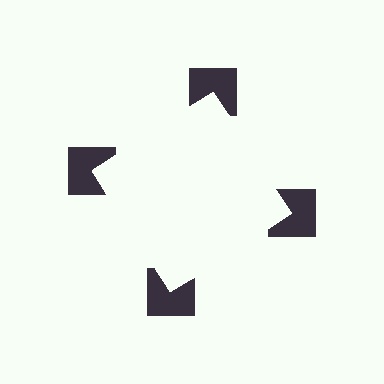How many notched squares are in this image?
There are 4 — one at each vertex of the illusory square.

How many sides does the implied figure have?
4 sides.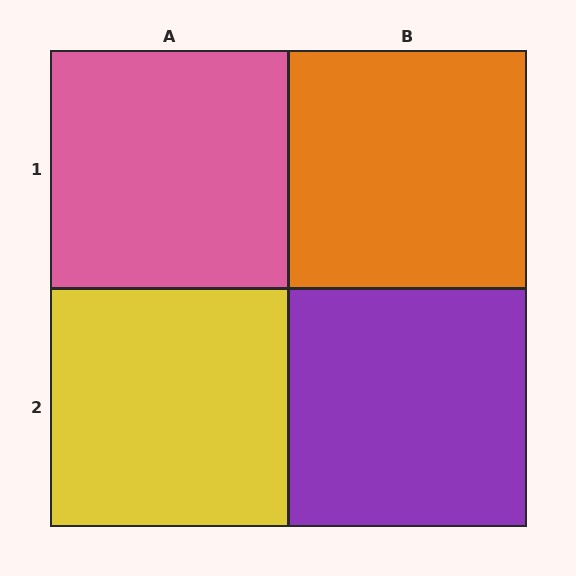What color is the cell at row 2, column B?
Purple.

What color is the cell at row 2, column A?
Yellow.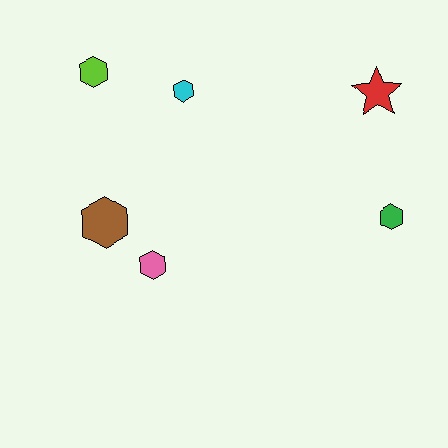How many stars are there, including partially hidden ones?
There is 1 star.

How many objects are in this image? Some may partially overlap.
There are 6 objects.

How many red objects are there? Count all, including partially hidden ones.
There is 1 red object.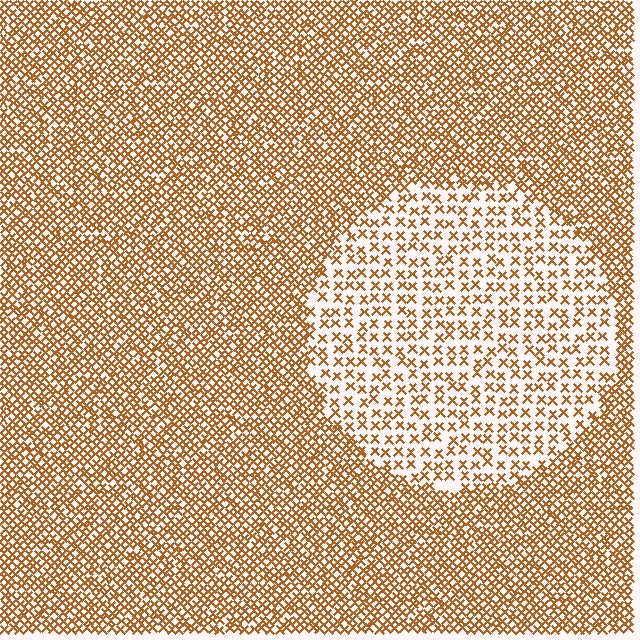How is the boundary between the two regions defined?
The boundary is defined by a change in element density (approximately 2.3x ratio). All elements are the same color, size, and shape.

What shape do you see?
I see a circle.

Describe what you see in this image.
The image contains small brown elements arranged at two different densities. A circle-shaped region is visible where the elements are less densely packed than the surrounding area.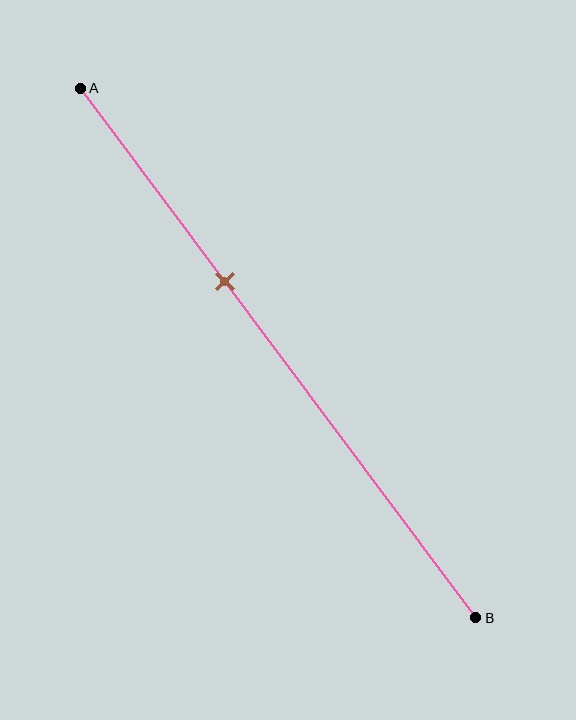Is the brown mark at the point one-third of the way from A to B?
No, the mark is at about 35% from A, not at the 33% one-third point.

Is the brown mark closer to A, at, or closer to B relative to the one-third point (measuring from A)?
The brown mark is closer to point B than the one-third point of segment AB.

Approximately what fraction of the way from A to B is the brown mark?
The brown mark is approximately 35% of the way from A to B.